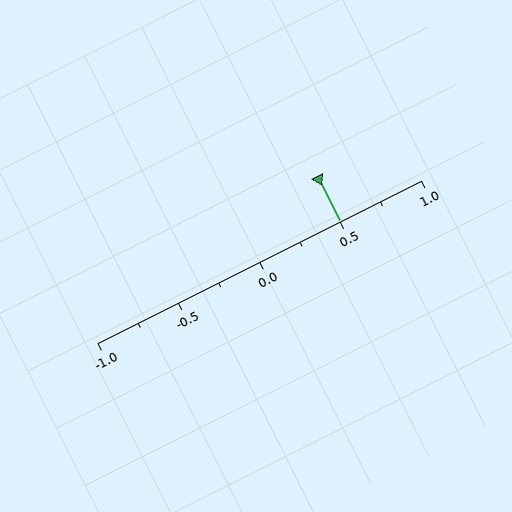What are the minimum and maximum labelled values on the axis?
The axis runs from -1.0 to 1.0.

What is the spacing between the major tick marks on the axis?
The major ticks are spaced 0.5 apart.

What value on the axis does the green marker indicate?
The marker indicates approximately 0.5.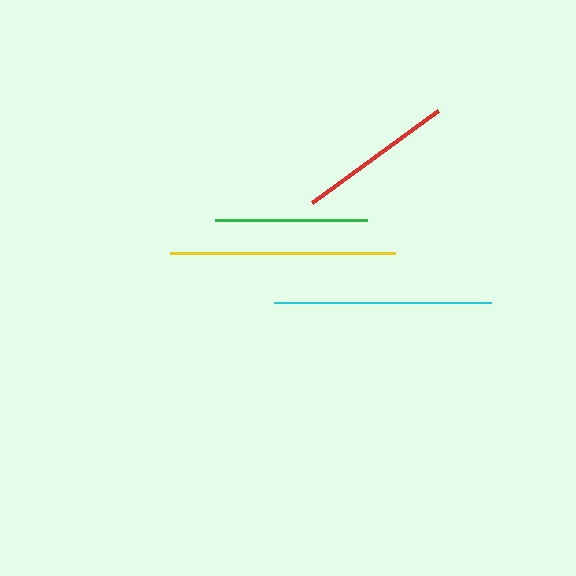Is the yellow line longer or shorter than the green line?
The yellow line is longer than the green line.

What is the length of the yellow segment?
The yellow segment is approximately 225 pixels long.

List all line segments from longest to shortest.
From longest to shortest: yellow, cyan, red, green.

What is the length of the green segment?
The green segment is approximately 152 pixels long.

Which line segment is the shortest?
The green line is the shortest at approximately 152 pixels.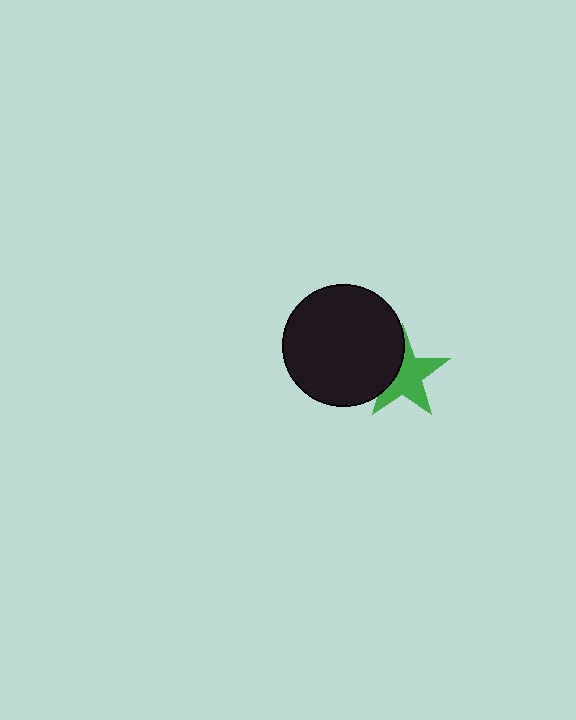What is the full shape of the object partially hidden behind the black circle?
The partially hidden object is a green star.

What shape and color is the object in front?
The object in front is a black circle.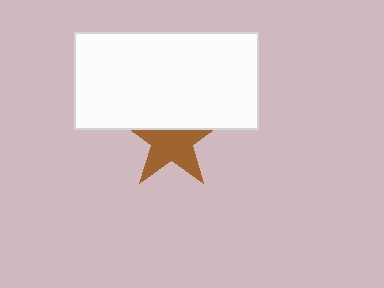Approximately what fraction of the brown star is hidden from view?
Roughly 36% of the brown star is hidden behind the white rectangle.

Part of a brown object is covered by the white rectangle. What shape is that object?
It is a star.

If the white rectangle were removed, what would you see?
You would see the complete brown star.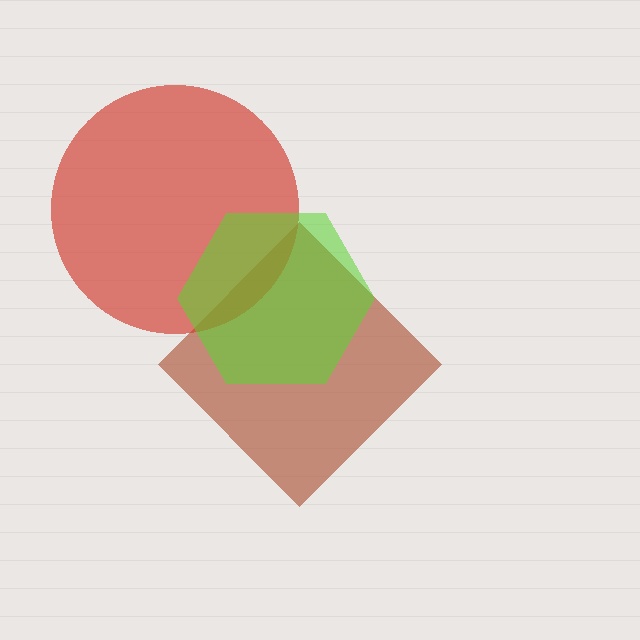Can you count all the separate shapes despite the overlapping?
Yes, there are 3 separate shapes.